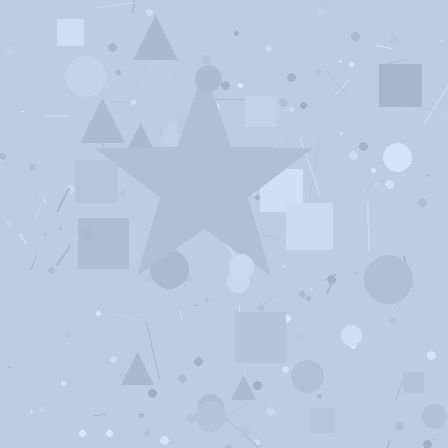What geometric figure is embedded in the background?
A star is embedded in the background.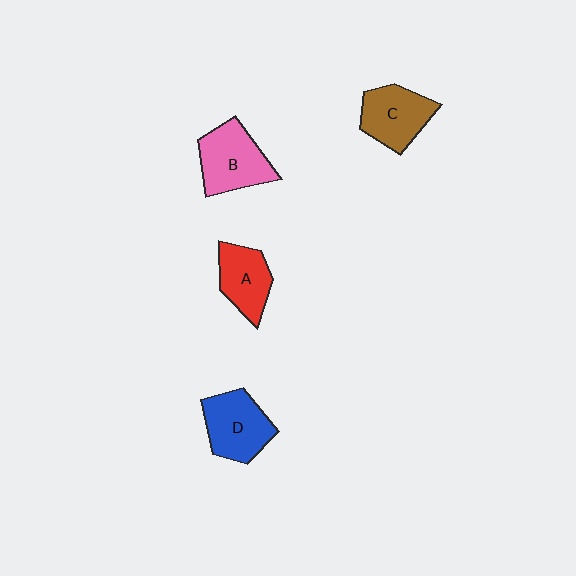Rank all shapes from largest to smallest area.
From largest to smallest: B (pink), D (blue), C (brown), A (red).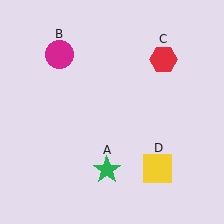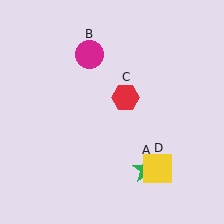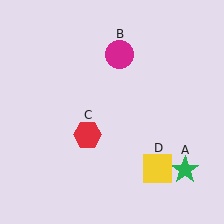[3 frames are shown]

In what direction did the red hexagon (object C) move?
The red hexagon (object C) moved down and to the left.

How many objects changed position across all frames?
3 objects changed position: green star (object A), magenta circle (object B), red hexagon (object C).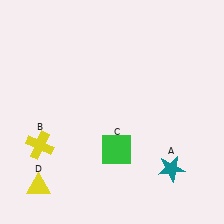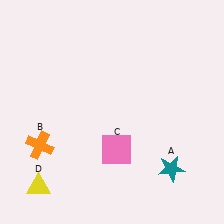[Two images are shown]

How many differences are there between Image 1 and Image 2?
There are 2 differences between the two images.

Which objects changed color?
B changed from yellow to orange. C changed from green to pink.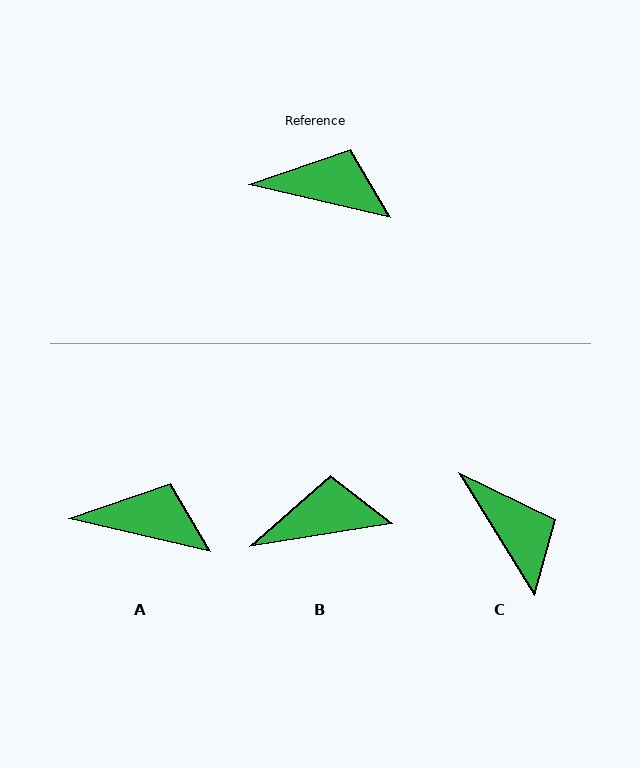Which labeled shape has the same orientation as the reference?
A.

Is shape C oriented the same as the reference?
No, it is off by about 45 degrees.